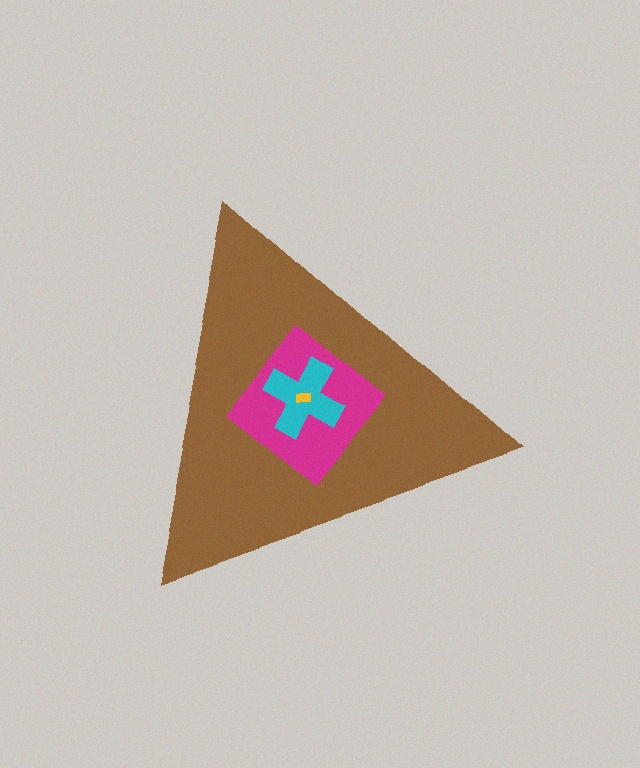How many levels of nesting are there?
4.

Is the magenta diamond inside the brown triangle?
Yes.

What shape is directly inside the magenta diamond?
The cyan cross.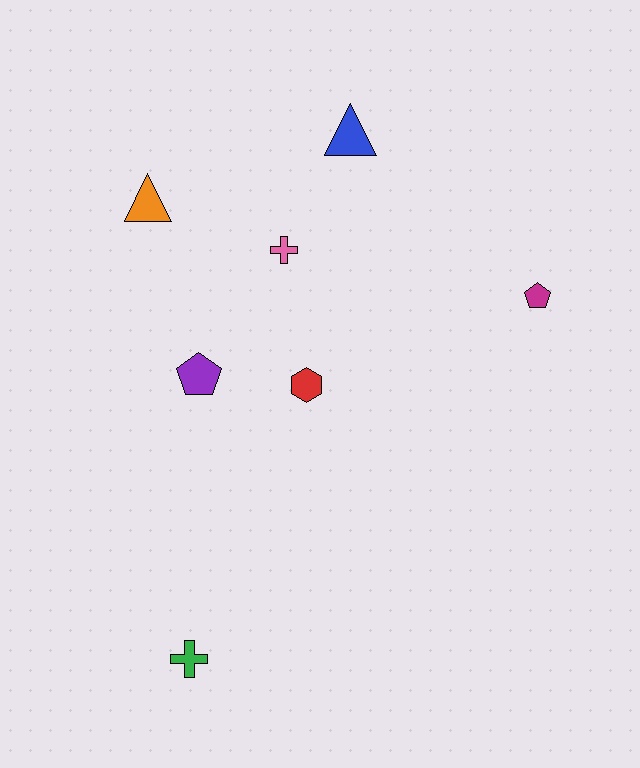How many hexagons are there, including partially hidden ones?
There is 1 hexagon.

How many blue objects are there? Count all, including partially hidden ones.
There is 1 blue object.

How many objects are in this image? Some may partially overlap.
There are 7 objects.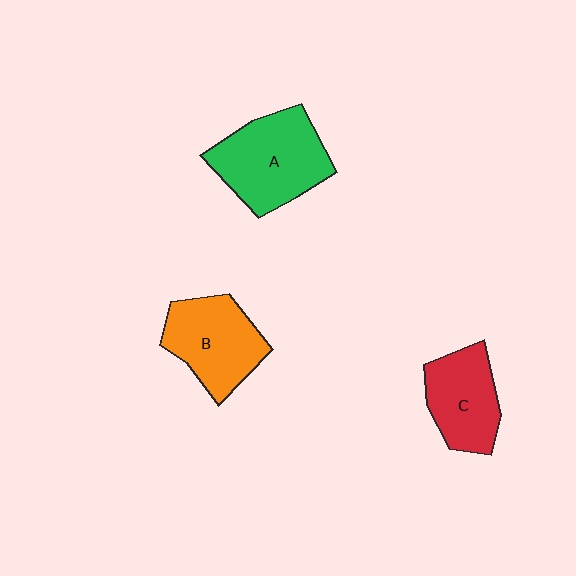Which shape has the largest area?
Shape A (green).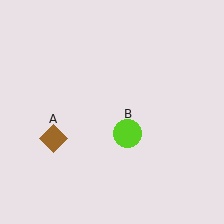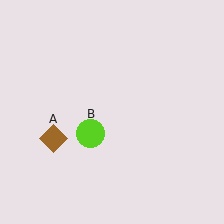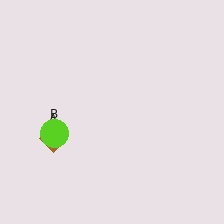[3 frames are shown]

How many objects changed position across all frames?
1 object changed position: lime circle (object B).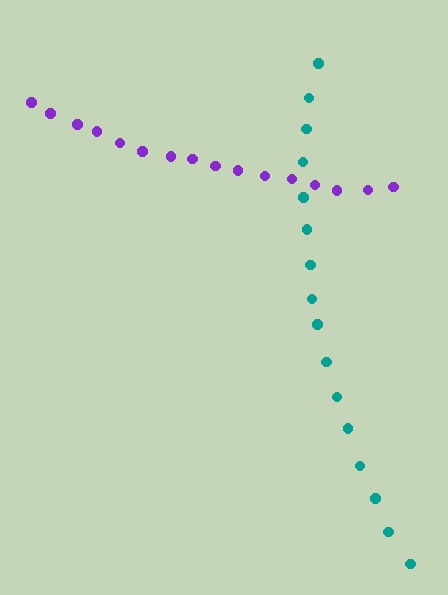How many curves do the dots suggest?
There are 2 distinct paths.